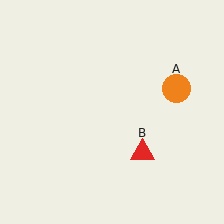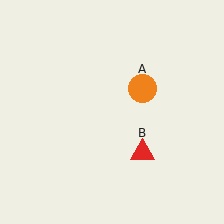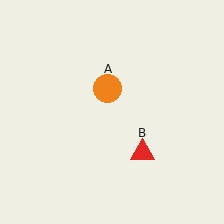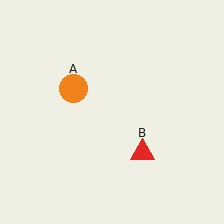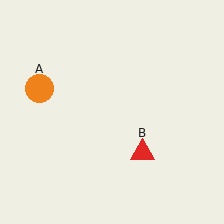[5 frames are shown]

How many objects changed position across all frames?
1 object changed position: orange circle (object A).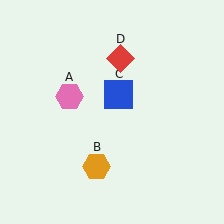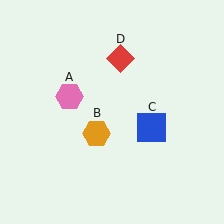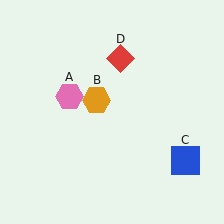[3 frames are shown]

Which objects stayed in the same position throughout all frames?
Pink hexagon (object A) and red diamond (object D) remained stationary.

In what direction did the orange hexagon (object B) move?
The orange hexagon (object B) moved up.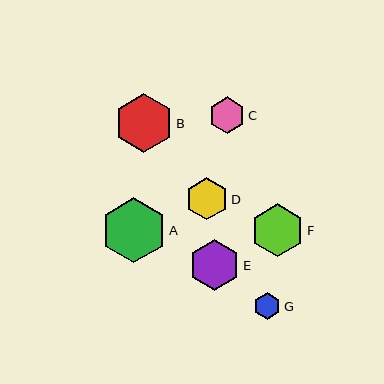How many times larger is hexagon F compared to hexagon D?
Hexagon F is approximately 1.3 times the size of hexagon D.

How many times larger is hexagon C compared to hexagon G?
Hexagon C is approximately 1.4 times the size of hexagon G.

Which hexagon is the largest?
Hexagon A is the largest with a size of approximately 65 pixels.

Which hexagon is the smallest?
Hexagon G is the smallest with a size of approximately 27 pixels.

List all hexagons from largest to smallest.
From largest to smallest: A, B, F, E, D, C, G.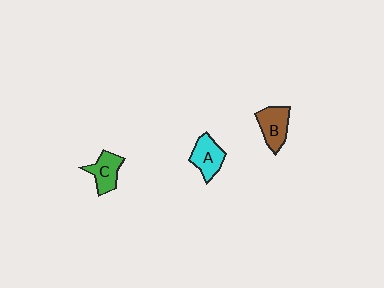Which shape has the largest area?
Shape B (brown).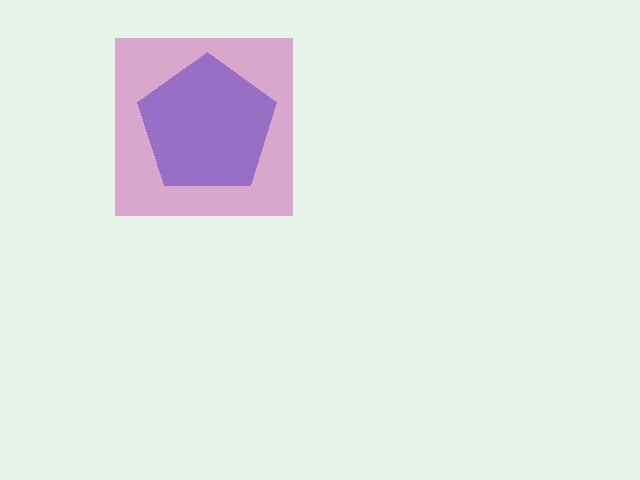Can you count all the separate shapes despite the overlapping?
Yes, there are 2 separate shapes.